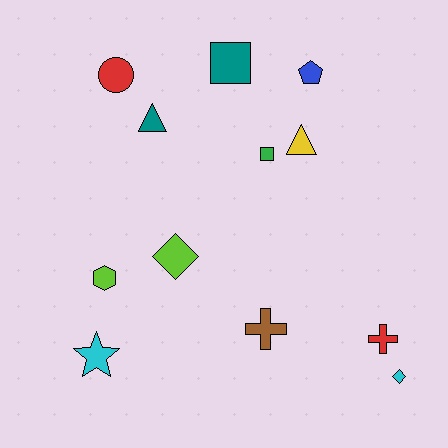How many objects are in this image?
There are 12 objects.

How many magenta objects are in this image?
There are no magenta objects.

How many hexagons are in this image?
There is 1 hexagon.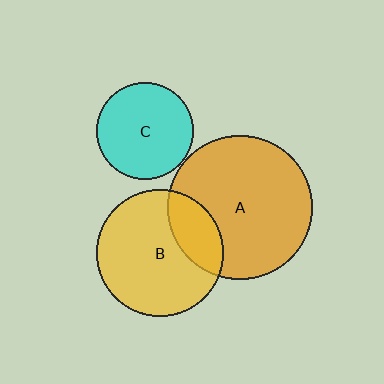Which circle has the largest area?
Circle A (orange).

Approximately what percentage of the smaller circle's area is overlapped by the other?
Approximately 25%.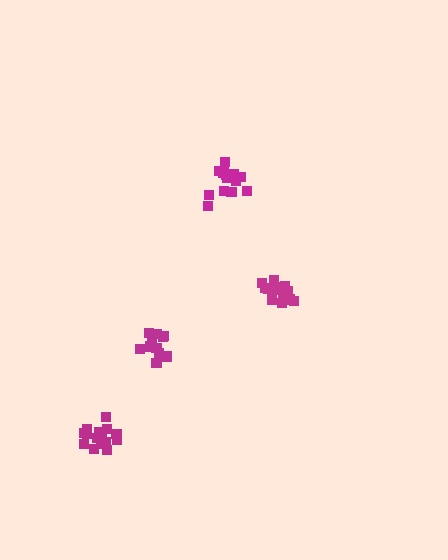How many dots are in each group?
Group 1: 15 dots, Group 2: 16 dots, Group 3: 12 dots, Group 4: 15 dots (58 total).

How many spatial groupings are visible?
There are 4 spatial groupings.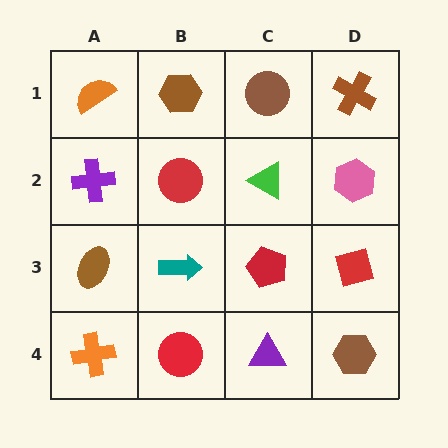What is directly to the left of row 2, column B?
A purple cross.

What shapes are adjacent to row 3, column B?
A red circle (row 2, column B), a red circle (row 4, column B), a brown ellipse (row 3, column A), a red pentagon (row 3, column C).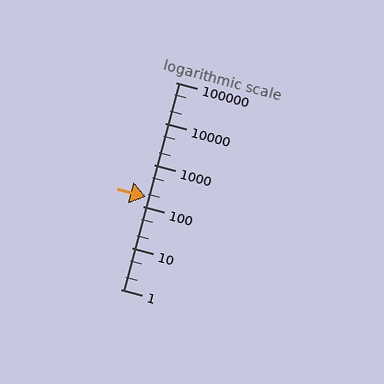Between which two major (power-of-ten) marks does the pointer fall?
The pointer is between 100 and 1000.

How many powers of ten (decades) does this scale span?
The scale spans 5 decades, from 1 to 100000.